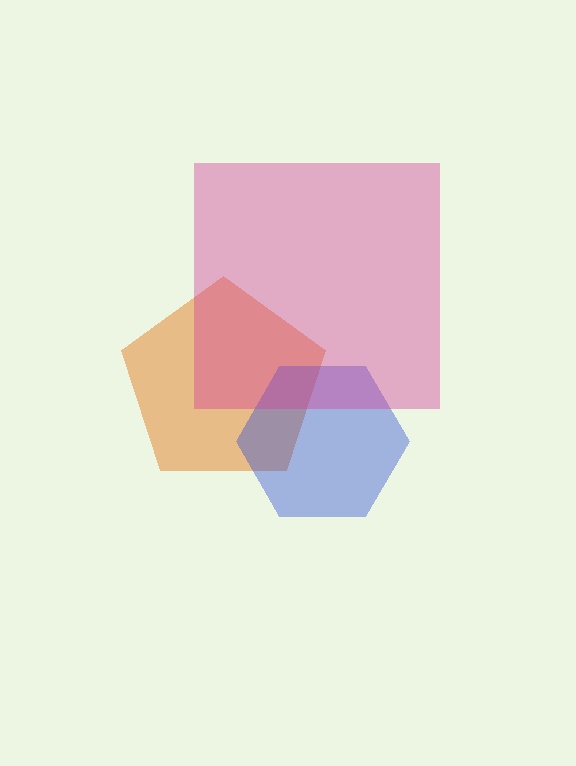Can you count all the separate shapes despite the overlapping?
Yes, there are 3 separate shapes.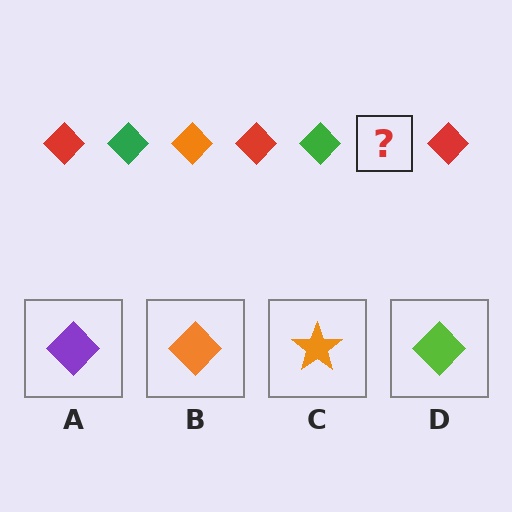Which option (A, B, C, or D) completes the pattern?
B.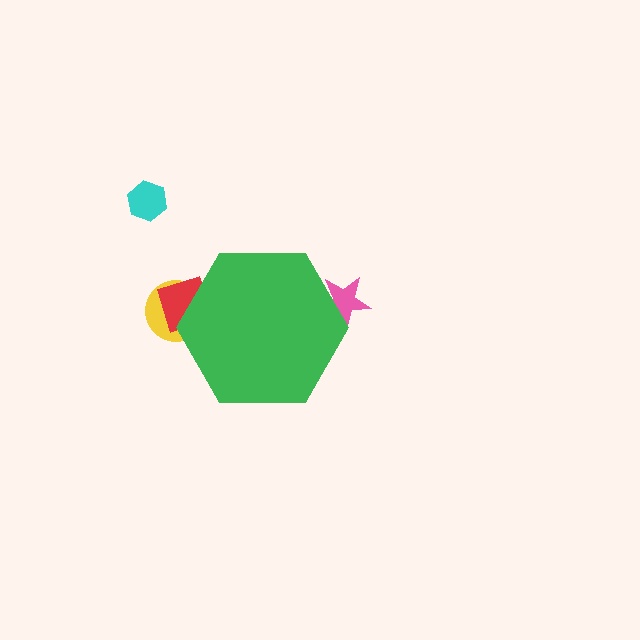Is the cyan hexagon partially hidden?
No, the cyan hexagon is fully visible.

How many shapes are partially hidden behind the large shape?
3 shapes are partially hidden.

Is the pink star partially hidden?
Yes, the pink star is partially hidden behind the green hexagon.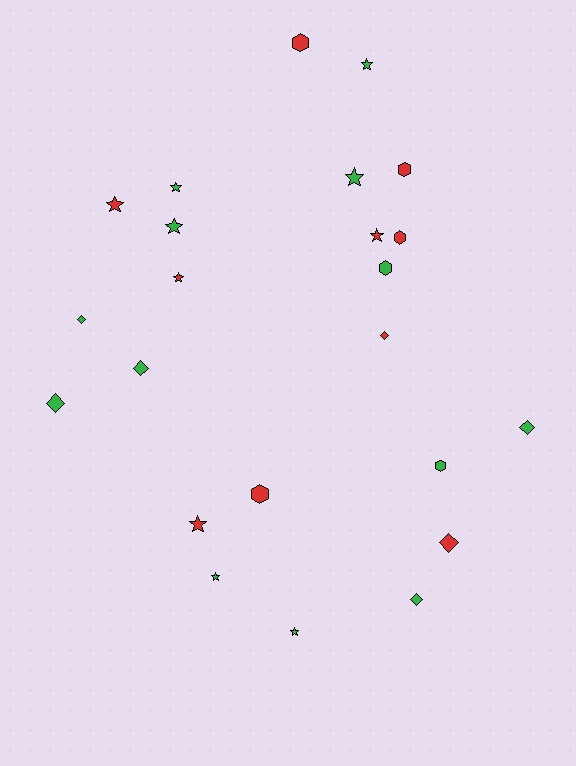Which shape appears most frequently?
Star, with 10 objects.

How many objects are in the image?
There are 23 objects.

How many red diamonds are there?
There are 2 red diamonds.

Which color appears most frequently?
Green, with 13 objects.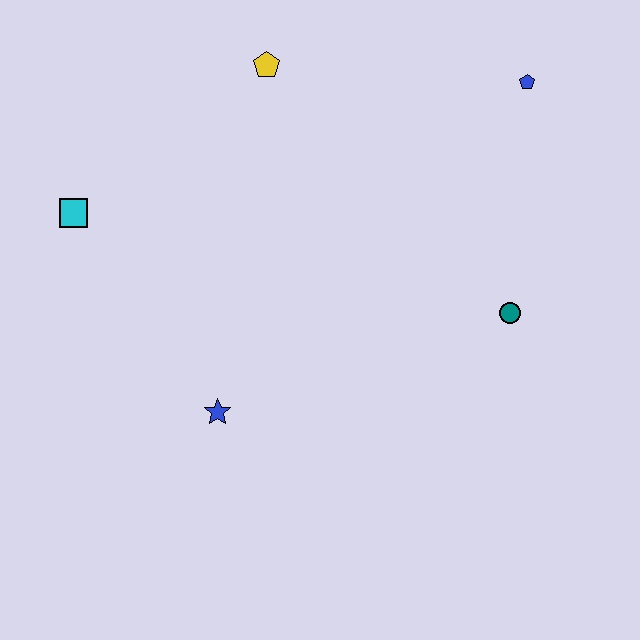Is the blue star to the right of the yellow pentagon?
No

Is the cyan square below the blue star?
No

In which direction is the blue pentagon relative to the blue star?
The blue pentagon is above the blue star.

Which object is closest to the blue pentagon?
The teal circle is closest to the blue pentagon.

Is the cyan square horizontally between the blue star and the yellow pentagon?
No